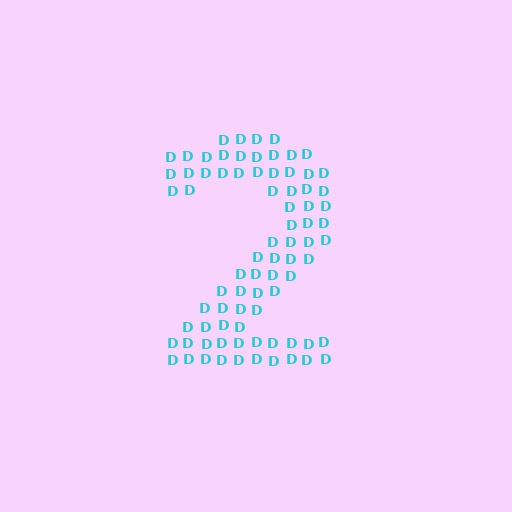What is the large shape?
The large shape is the digit 2.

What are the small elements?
The small elements are letter D's.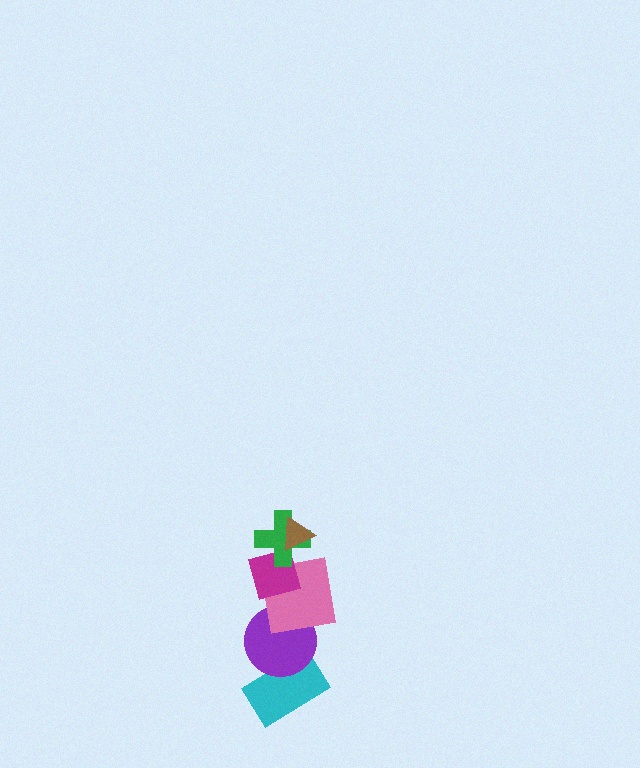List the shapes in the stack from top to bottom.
From top to bottom: the brown triangle, the green cross, the magenta diamond, the pink square, the purple circle, the cyan rectangle.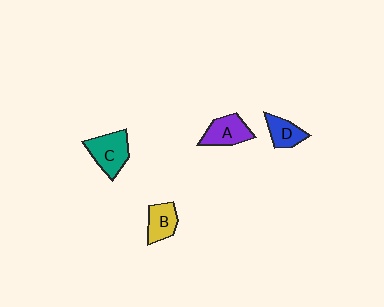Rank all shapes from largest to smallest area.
From largest to smallest: C (teal), A (purple), B (yellow), D (blue).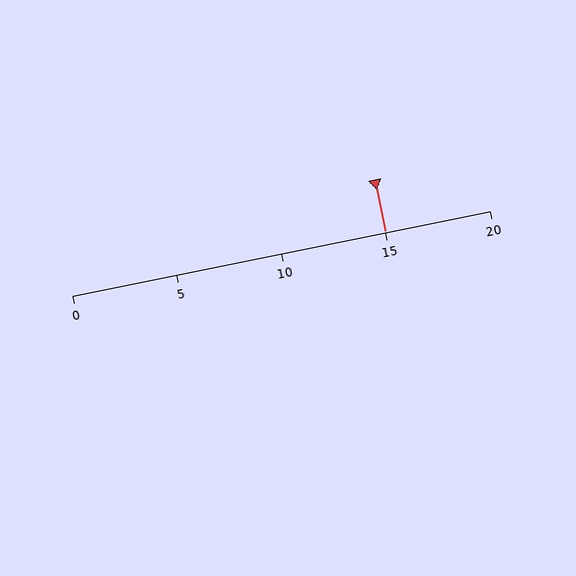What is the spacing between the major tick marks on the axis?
The major ticks are spaced 5 apart.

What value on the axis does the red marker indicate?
The marker indicates approximately 15.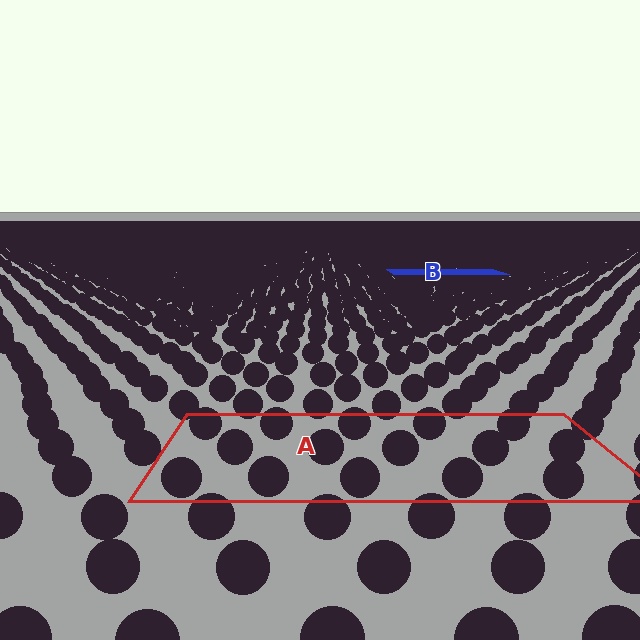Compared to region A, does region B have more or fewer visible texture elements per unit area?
Region B has more texture elements per unit area — they are packed more densely because it is farther away.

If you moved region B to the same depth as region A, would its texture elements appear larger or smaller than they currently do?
They would appear larger. At a closer depth, the same texture elements are projected at a bigger on-screen size.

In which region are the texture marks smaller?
The texture marks are smaller in region B, because it is farther away.